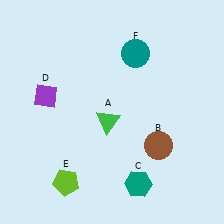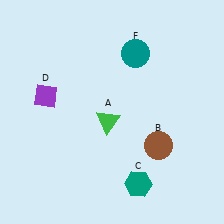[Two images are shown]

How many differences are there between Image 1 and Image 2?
There is 1 difference between the two images.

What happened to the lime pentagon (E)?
The lime pentagon (E) was removed in Image 2. It was in the bottom-left area of Image 1.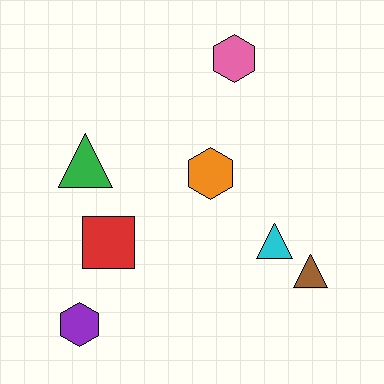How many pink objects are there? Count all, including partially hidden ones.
There is 1 pink object.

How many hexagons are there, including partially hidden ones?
There are 3 hexagons.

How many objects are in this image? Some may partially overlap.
There are 7 objects.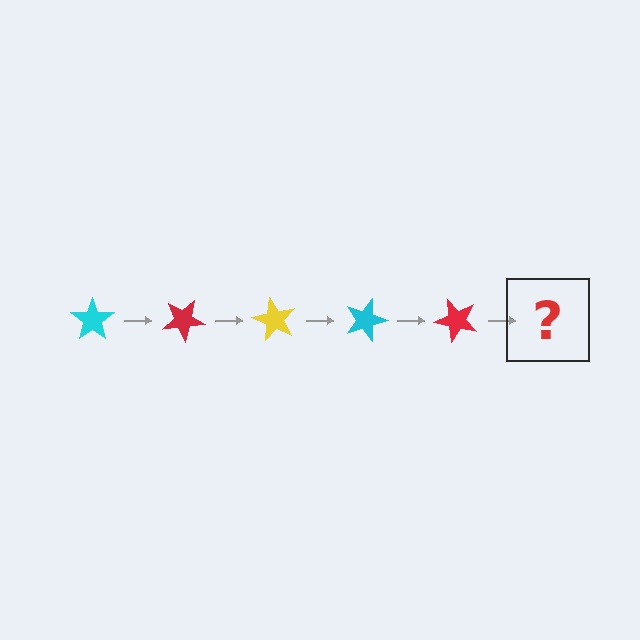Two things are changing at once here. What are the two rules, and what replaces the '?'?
The two rules are that it rotates 30 degrees each step and the color cycles through cyan, red, and yellow. The '?' should be a yellow star, rotated 150 degrees from the start.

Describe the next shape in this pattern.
It should be a yellow star, rotated 150 degrees from the start.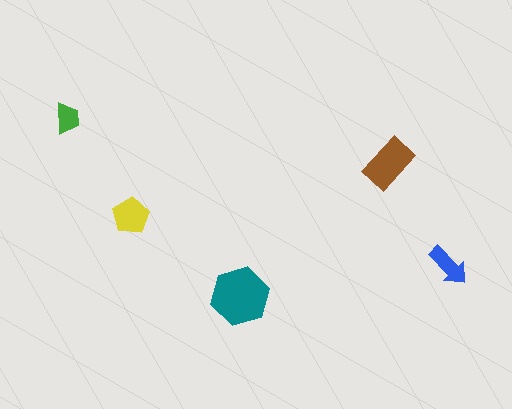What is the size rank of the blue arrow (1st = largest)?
4th.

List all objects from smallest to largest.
The green trapezoid, the blue arrow, the yellow pentagon, the brown rectangle, the teal hexagon.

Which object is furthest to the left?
The green trapezoid is leftmost.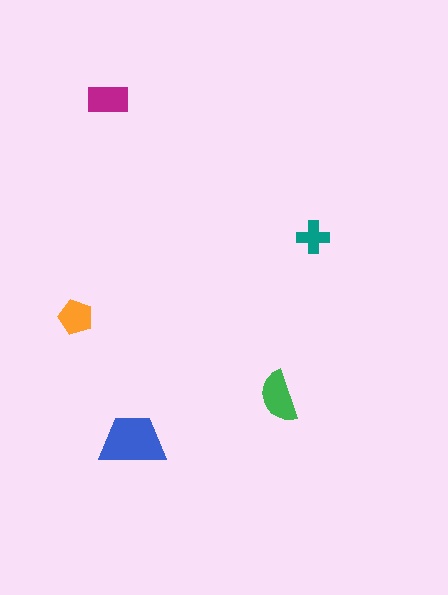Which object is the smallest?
The teal cross.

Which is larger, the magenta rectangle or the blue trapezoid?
The blue trapezoid.